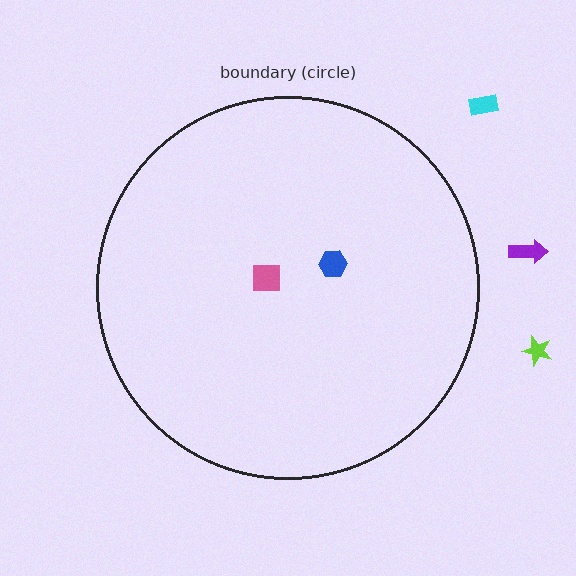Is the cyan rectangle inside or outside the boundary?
Outside.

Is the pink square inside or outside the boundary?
Inside.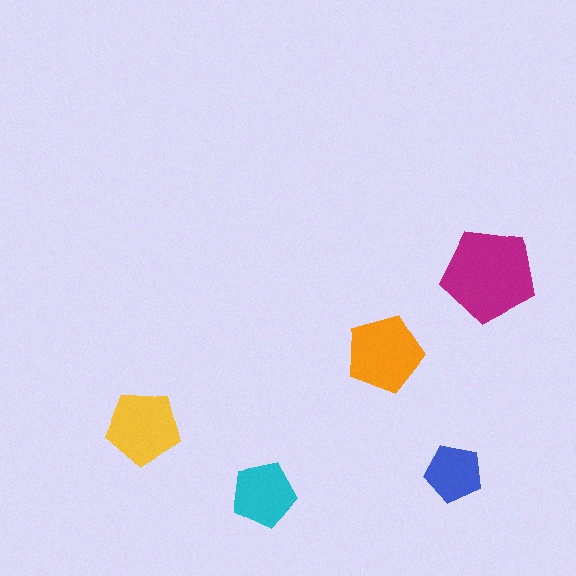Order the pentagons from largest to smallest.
the magenta one, the orange one, the yellow one, the cyan one, the blue one.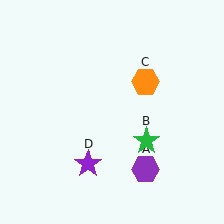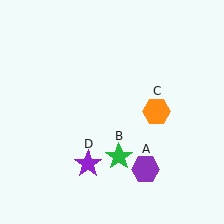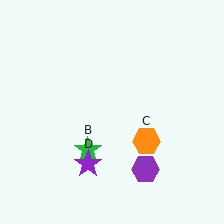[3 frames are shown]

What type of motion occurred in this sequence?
The green star (object B), orange hexagon (object C) rotated clockwise around the center of the scene.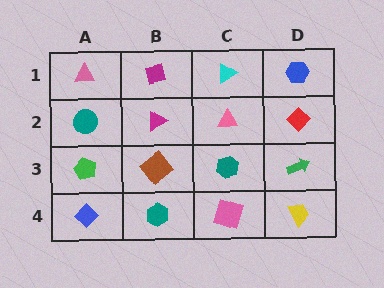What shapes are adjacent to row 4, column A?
A green pentagon (row 3, column A), a teal hexagon (row 4, column B).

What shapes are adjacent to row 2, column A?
A pink triangle (row 1, column A), a green pentagon (row 3, column A), a magenta triangle (row 2, column B).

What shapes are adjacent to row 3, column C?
A pink triangle (row 2, column C), a pink square (row 4, column C), a brown diamond (row 3, column B), a green arrow (row 3, column D).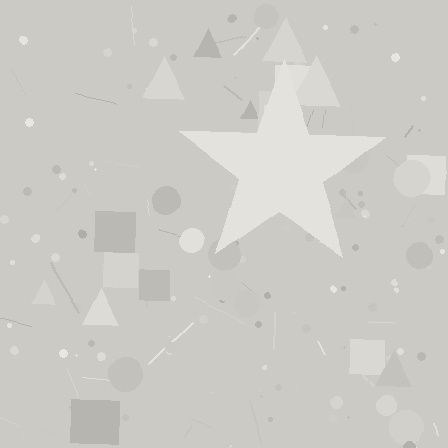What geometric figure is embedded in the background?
A star is embedded in the background.